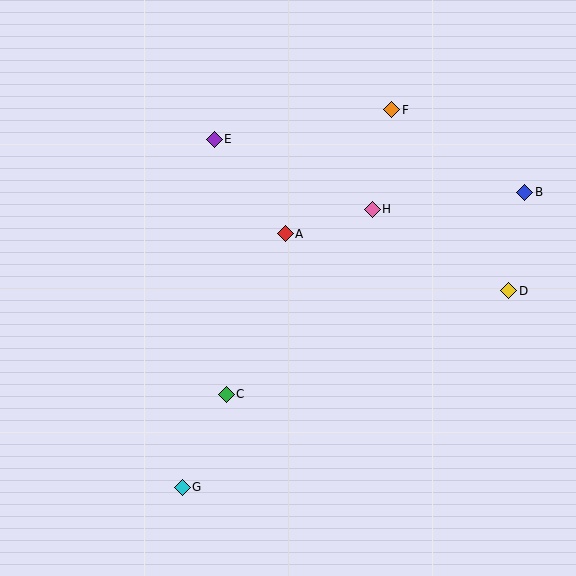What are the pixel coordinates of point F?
Point F is at (392, 110).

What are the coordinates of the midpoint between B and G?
The midpoint between B and G is at (353, 340).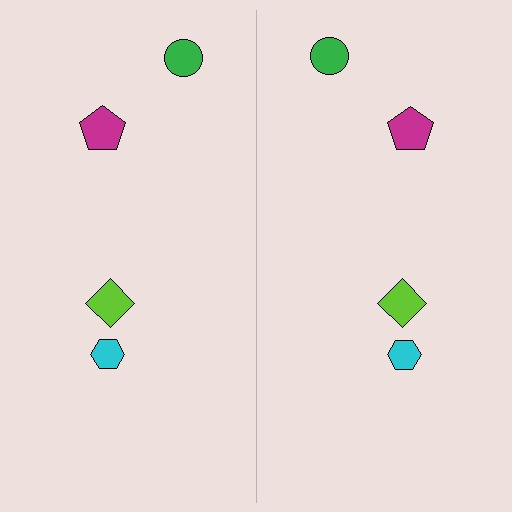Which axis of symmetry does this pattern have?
The pattern has a vertical axis of symmetry running through the center of the image.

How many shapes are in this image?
There are 8 shapes in this image.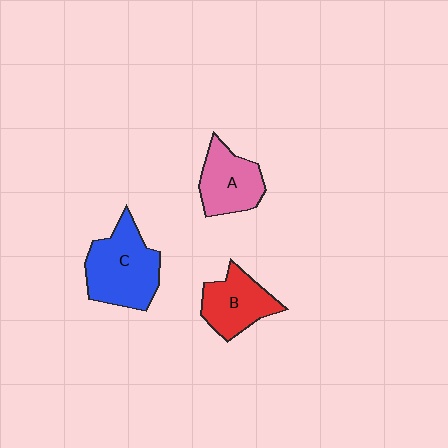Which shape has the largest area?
Shape C (blue).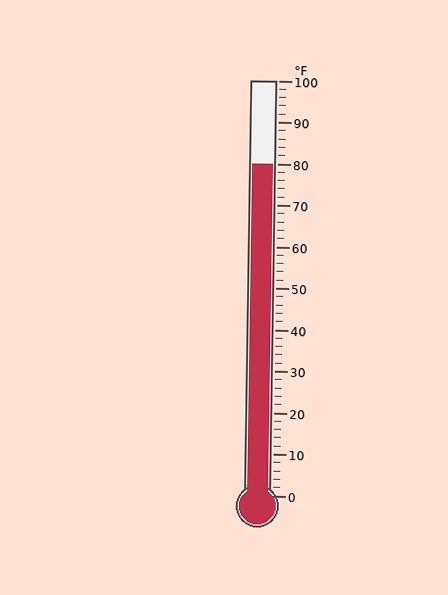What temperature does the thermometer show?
The thermometer shows approximately 80°F.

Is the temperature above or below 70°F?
The temperature is above 70°F.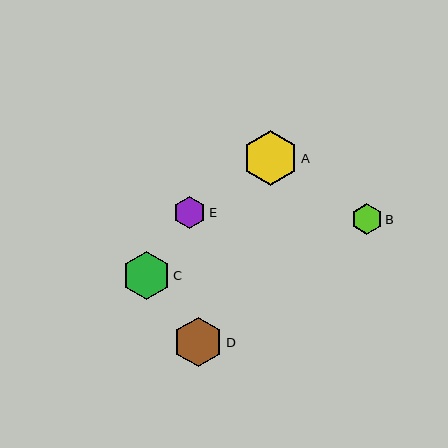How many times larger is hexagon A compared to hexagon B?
Hexagon A is approximately 1.8 times the size of hexagon B.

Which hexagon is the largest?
Hexagon A is the largest with a size of approximately 55 pixels.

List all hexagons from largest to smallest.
From largest to smallest: A, D, C, E, B.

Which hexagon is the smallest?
Hexagon B is the smallest with a size of approximately 31 pixels.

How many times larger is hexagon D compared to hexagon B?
Hexagon D is approximately 1.6 times the size of hexagon B.